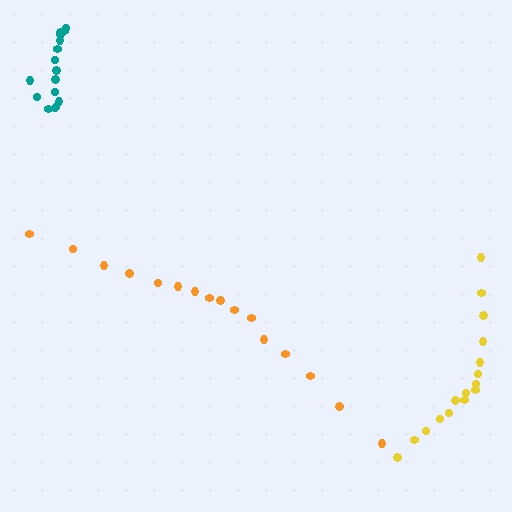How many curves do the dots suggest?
There are 3 distinct paths.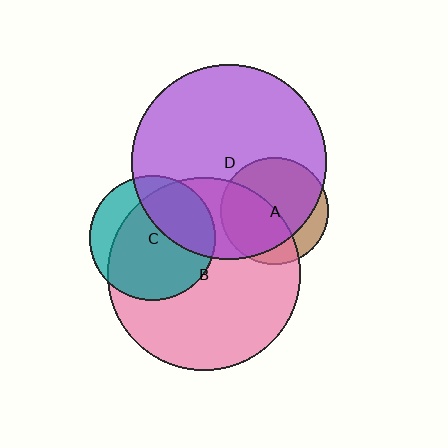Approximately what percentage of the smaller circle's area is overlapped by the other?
Approximately 45%.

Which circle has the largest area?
Circle D (purple).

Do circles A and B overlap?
Yes.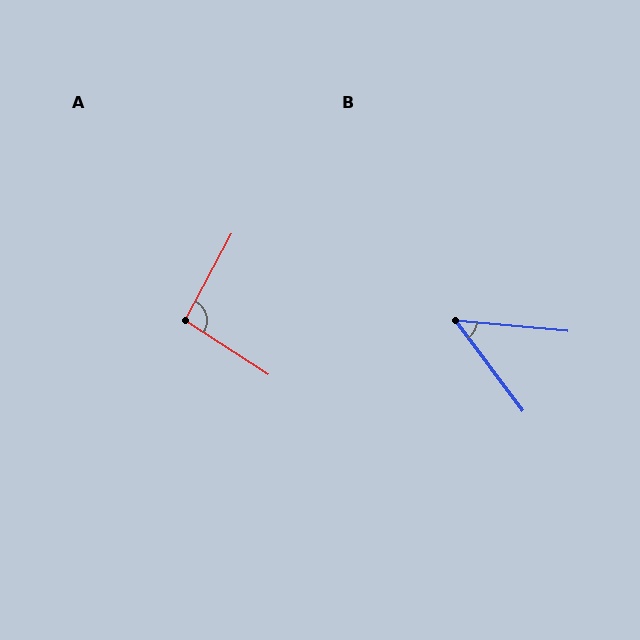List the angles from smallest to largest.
B (48°), A (94°).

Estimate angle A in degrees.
Approximately 94 degrees.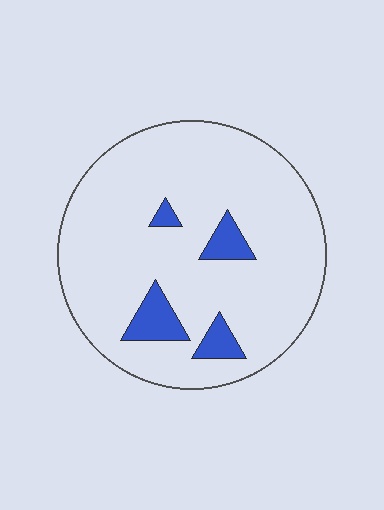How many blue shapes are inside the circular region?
4.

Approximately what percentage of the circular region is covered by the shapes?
Approximately 10%.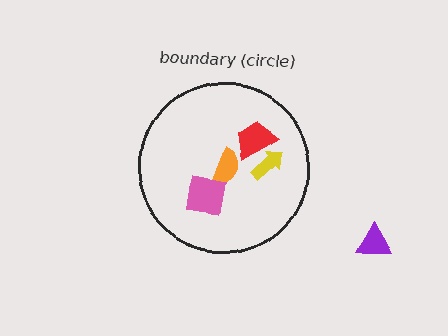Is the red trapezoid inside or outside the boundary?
Inside.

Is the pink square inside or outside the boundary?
Inside.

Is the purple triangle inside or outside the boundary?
Outside.